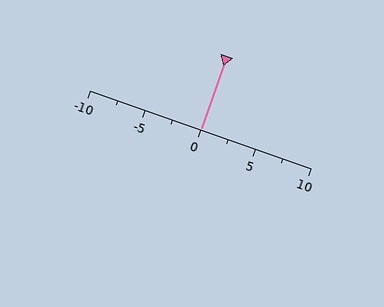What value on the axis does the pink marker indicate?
The marker indicates approximately 0.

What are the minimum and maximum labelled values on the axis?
The axis runs from -10 to 10.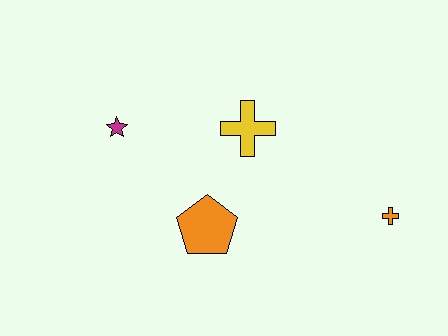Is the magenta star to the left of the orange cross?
Yes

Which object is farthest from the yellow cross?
The orange cross is farthest from the yellow cross.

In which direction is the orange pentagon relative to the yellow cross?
The orange pentagon is below the yellow cross.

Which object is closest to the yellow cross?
The orange pentagon is closest to the yellow cross.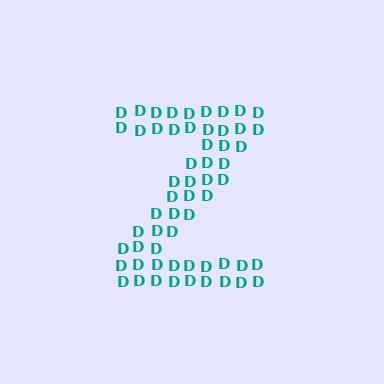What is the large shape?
The large shape is the letter Z.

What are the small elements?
The small elements are letter D's.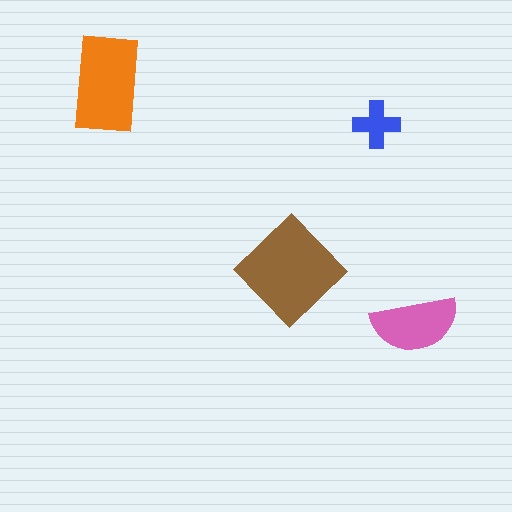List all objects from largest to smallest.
The brown diamond, the orange rectangle, the pink semicircle, the blue cross.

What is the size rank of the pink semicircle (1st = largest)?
3rd.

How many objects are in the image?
There are 4 objects in the image.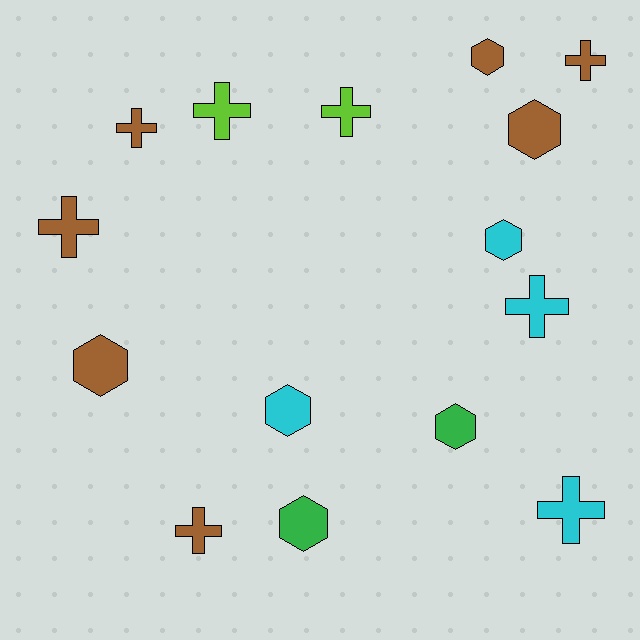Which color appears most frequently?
Brown, with 7 objects.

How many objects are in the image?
There are 15 objects.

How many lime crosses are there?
There are 2 lime crosses.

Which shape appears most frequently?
Cross, with 8 objects.